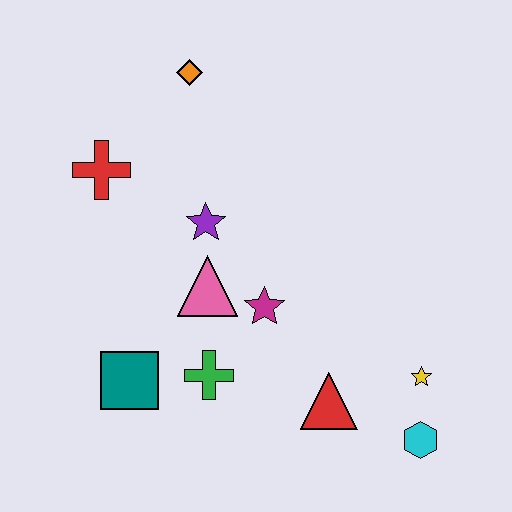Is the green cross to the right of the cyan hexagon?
No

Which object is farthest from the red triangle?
The orange diamond is farthest from the red triangle.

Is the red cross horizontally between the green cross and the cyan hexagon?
No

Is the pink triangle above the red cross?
No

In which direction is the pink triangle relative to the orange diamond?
The pink triangle is below the orange diamond.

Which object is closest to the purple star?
The pink triangle is closest to the purple star.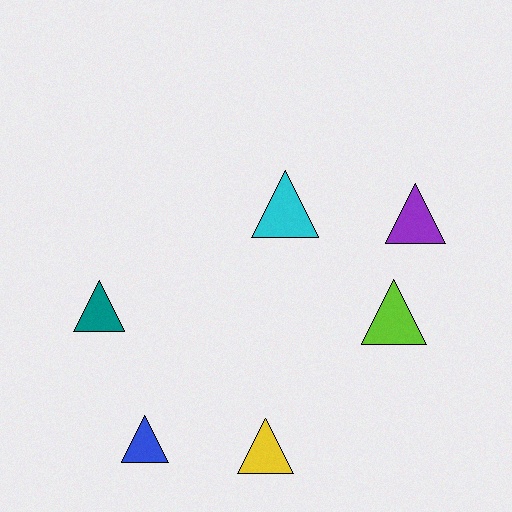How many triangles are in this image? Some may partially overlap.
There are 6 triangles.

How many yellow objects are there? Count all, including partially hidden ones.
There is 1 yellow object.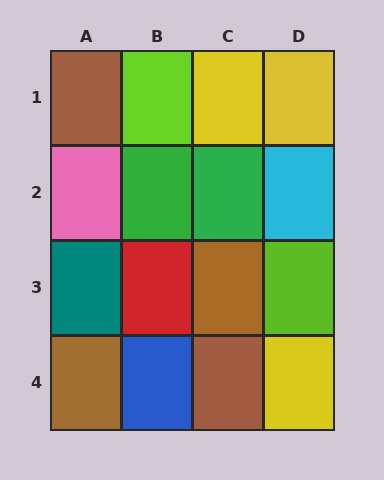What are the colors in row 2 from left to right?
Pink, green, green, cyan.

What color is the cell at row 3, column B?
Red.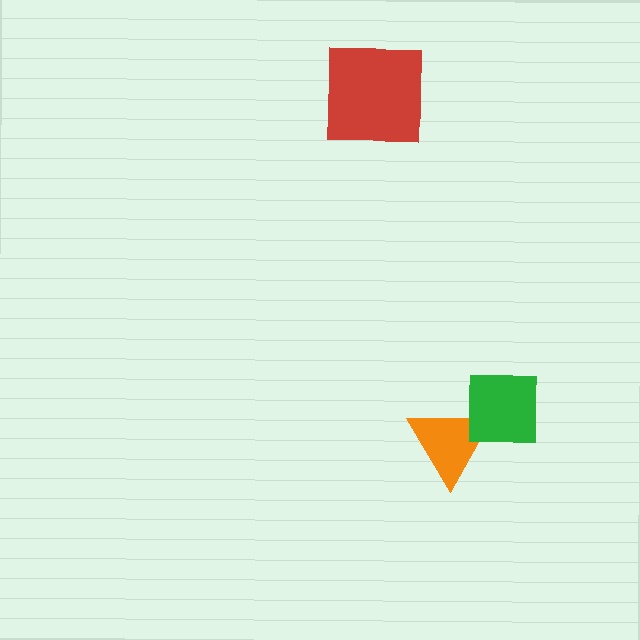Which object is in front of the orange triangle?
The green square is in front of the orange triangle.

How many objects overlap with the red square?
0 objects overlap with the red square.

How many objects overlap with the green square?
1 object overlaps with the green square.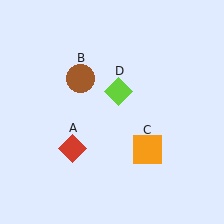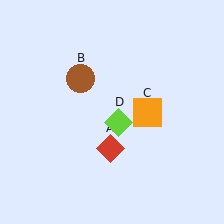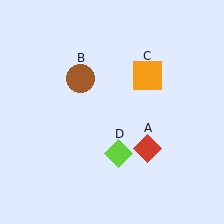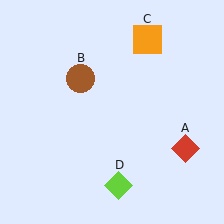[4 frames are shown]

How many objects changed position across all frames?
3 objects changed position: red diamond (object A), orange square (object C), lime diamond (object D).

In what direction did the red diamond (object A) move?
The red diamond (object A) moved right.